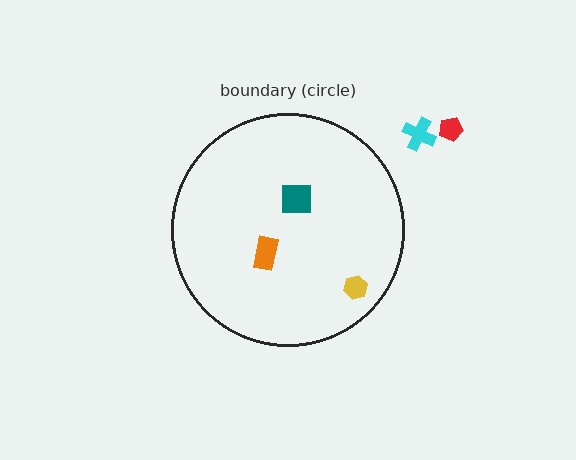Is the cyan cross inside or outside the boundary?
Outside.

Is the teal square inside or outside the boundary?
Inside.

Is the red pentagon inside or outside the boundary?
Outside.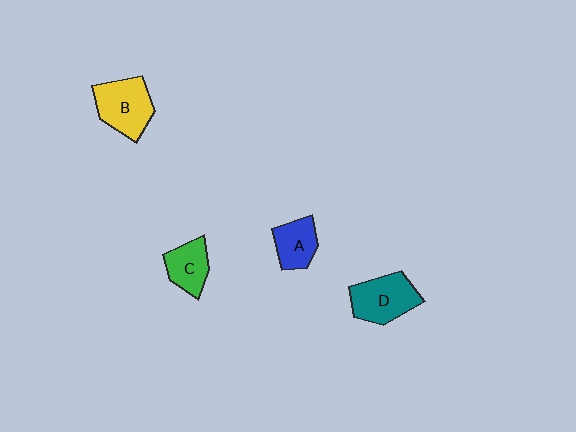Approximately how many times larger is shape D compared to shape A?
Approximately 1.4 times.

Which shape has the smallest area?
Shape C (green).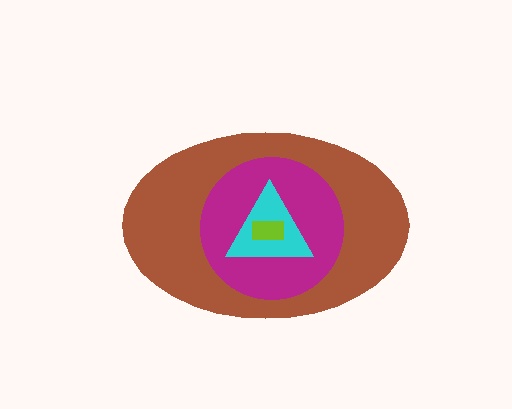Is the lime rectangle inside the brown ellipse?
Yes.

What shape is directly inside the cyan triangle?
The lime rectangle.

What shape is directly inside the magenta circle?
The cyan triangle.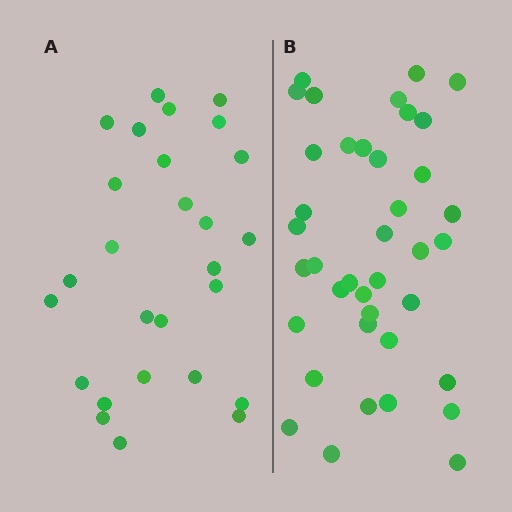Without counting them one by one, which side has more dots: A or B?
Region B (the right region) has more dots.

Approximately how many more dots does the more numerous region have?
Region B has roughly 12 or so more dots than region A.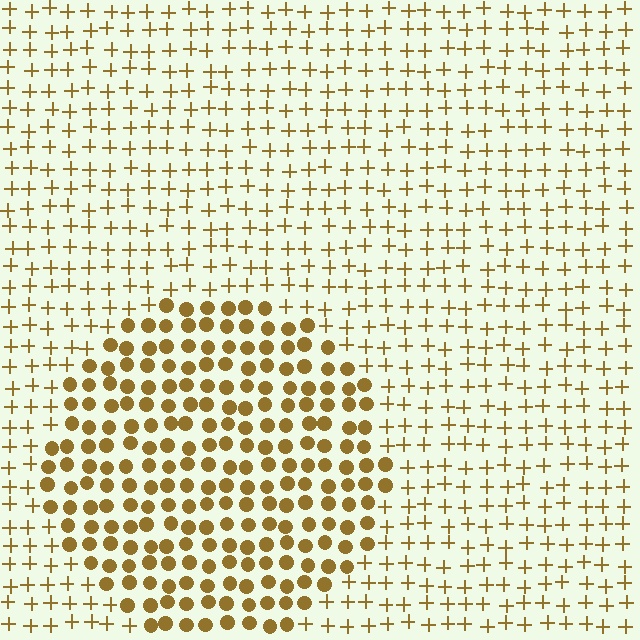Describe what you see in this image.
The image is filled with small brown elements arranged in a uniform grid. A circle-shaped region contains circles, while the surrounding area contains plus signs. The boundary is defined purely by the change in element shape.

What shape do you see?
I see a circle.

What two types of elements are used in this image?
The image uses circles inside the circle region and plus signs outside it.